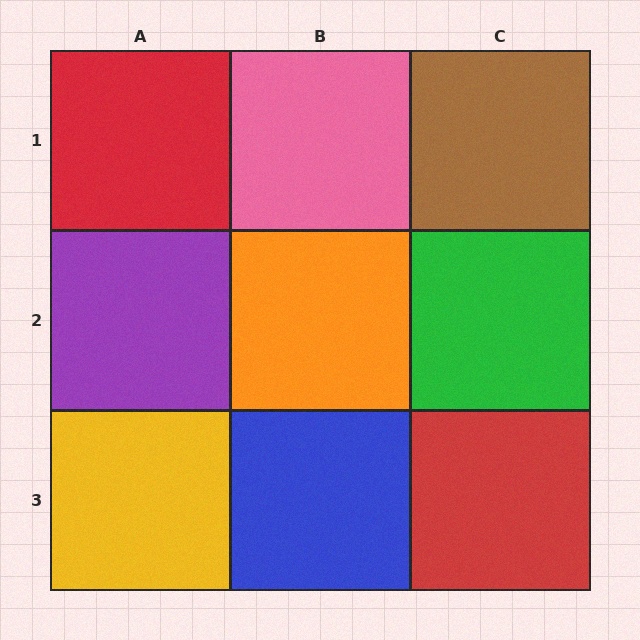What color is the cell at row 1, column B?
Pink.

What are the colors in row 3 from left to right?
Yellow, blue, red.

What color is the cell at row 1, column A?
Red.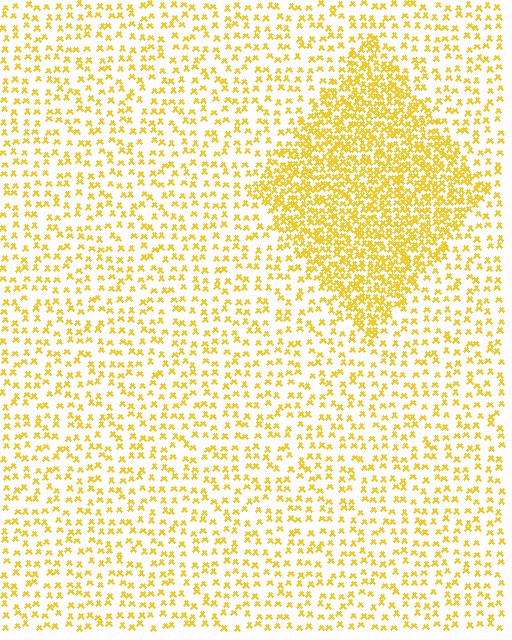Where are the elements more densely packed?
The elements are more densely packed inside the diamond boundary.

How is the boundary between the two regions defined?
The boundary is defined by a change in element density (approximately 2.5x ratio). All elements are the same color, size, and shape.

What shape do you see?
I see a diamond.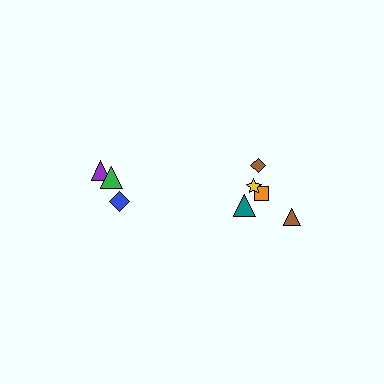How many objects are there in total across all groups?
There are 8 objects.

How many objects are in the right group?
There are 5 objects.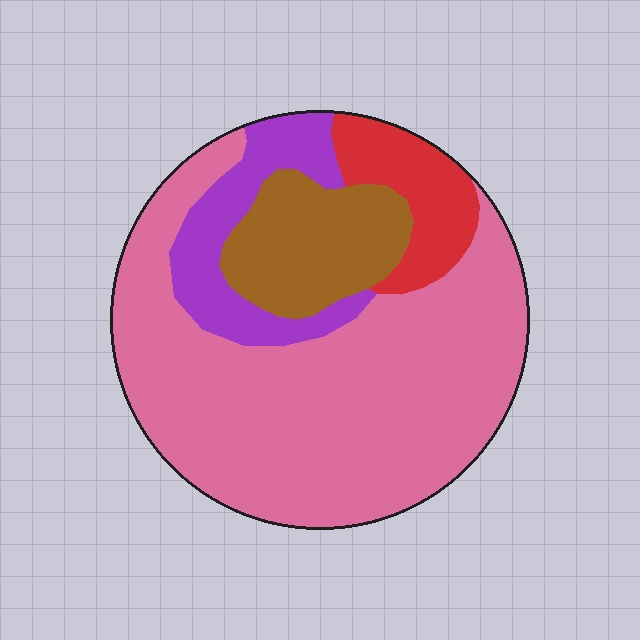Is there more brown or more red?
Brown.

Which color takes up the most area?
Pink, at roughly 60%.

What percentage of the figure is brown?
Brown takes up about one sixth (1/6) of the figure.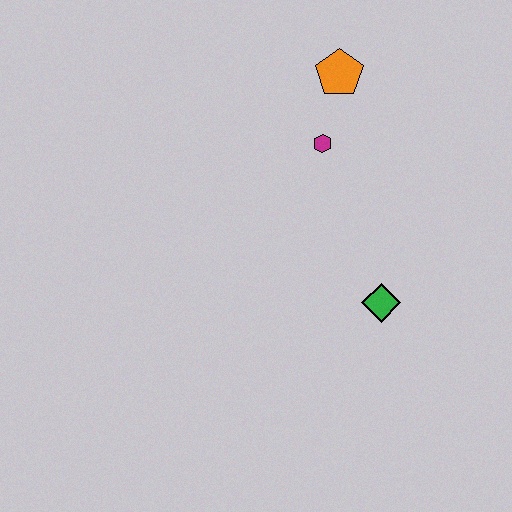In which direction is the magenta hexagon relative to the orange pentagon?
The magenta hexagon is below the orange pentagon.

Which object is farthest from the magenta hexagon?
The green diamond is farthest from the magenta hexagon.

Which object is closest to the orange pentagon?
The magenta hexagon is closest to the orange pentagon.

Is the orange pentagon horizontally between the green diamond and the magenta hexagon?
Yes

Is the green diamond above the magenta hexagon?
No